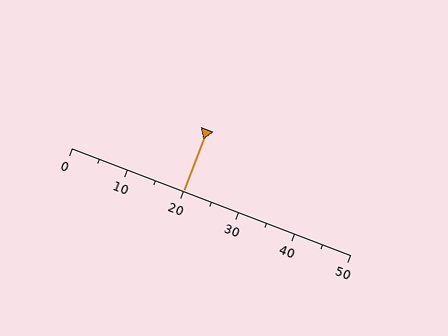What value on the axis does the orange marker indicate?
The marker indicates approximately 20.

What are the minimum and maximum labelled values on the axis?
The axis runs from 0 to 50.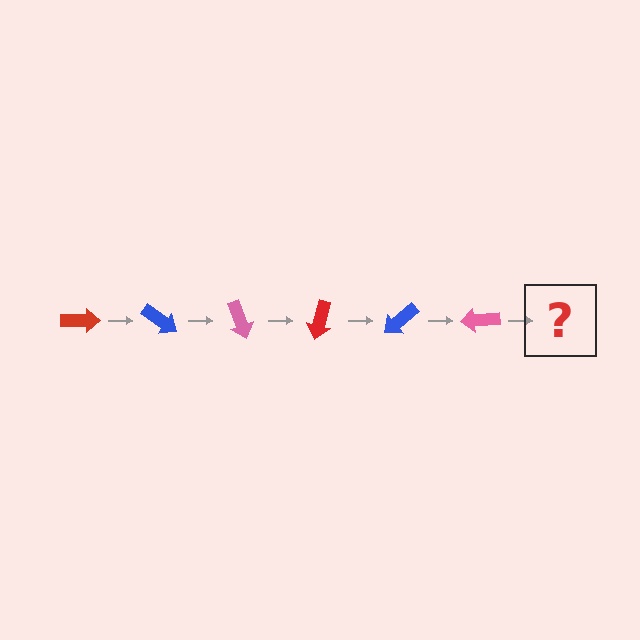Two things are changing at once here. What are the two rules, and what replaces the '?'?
The two rules are that it rotates 35 degrees each step and the color cycles through red, blue, and pink. The '?' should be a red arrow, rotated 210 degrees from the start.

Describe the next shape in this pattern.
It should be a red arrow, rotated 210 degrees from the start.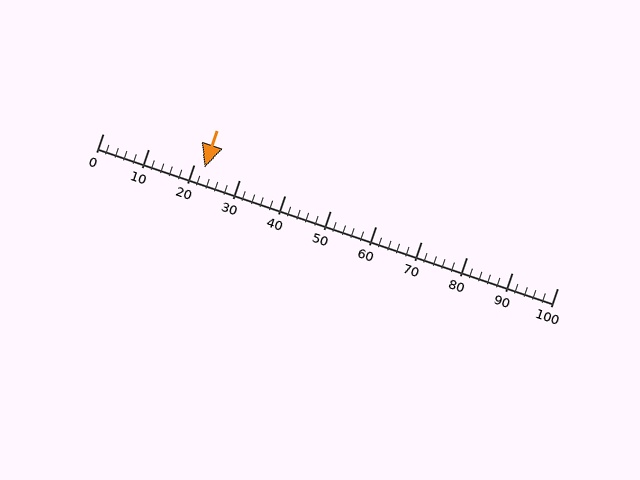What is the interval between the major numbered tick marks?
The major tick marks are spaced 10 units apart.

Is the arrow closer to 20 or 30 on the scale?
The arrow is closer to 20.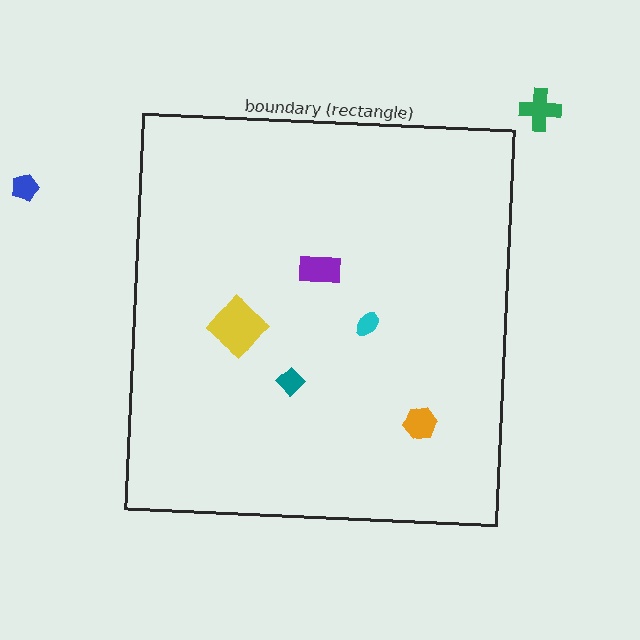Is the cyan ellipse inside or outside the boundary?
Inside.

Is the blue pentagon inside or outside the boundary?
Outside.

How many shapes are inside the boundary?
5 inside, 2 outside.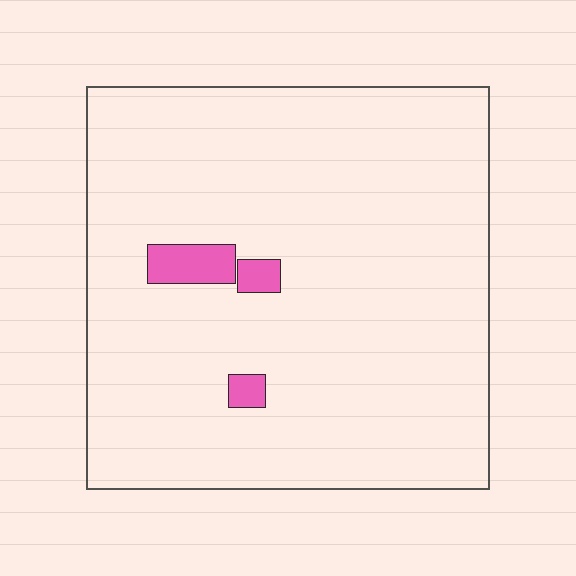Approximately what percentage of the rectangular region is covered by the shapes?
Approximately 5%.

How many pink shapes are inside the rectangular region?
3.